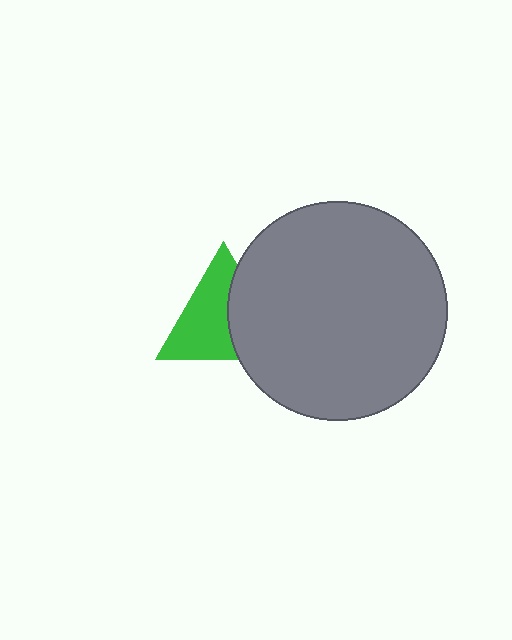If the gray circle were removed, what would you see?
You would see the complete green triangle.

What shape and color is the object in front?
The object in front is a gray circle.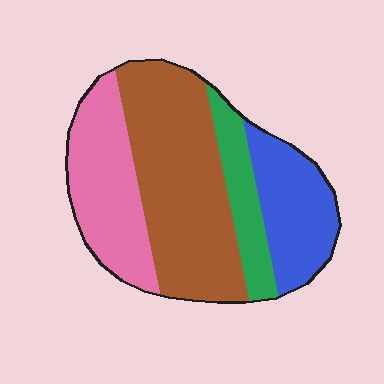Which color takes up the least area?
Green, at roughly 15%.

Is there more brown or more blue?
Brown.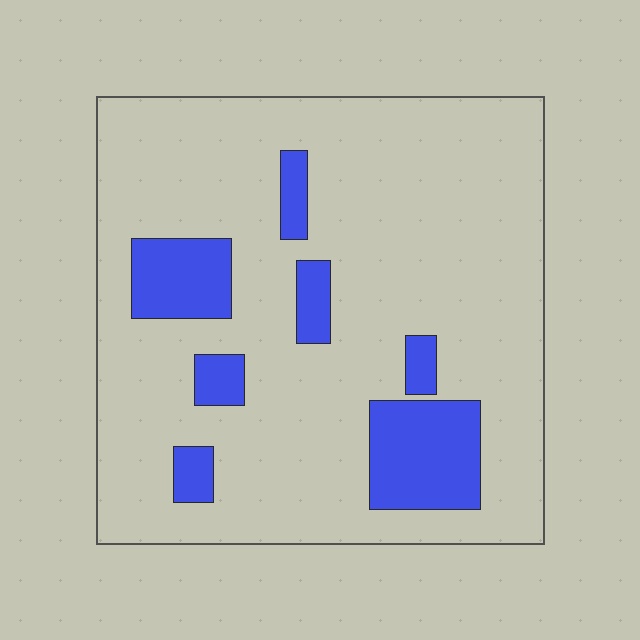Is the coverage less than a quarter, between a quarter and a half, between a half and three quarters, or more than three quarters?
Less than a quarter.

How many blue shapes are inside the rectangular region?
7.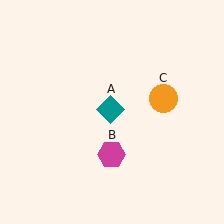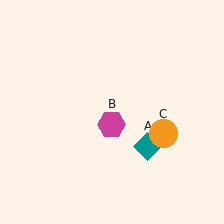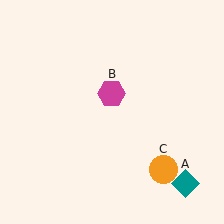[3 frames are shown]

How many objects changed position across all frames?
3 objects changed position: teal diamond (object A), magenta hexagon (object B), orange circle (object C).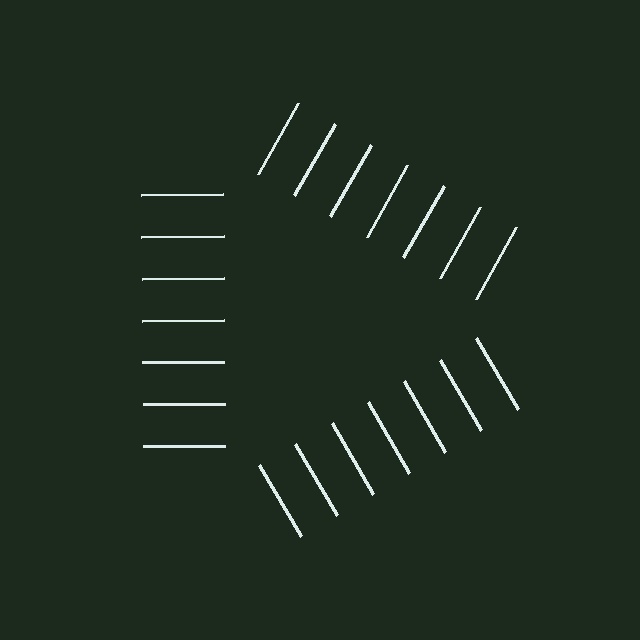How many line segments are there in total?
21 — 7 along each of the 3 edges.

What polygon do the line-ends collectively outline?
An illusory triangle — the line segments terminate on its edges but no continuous stroke is drawn.